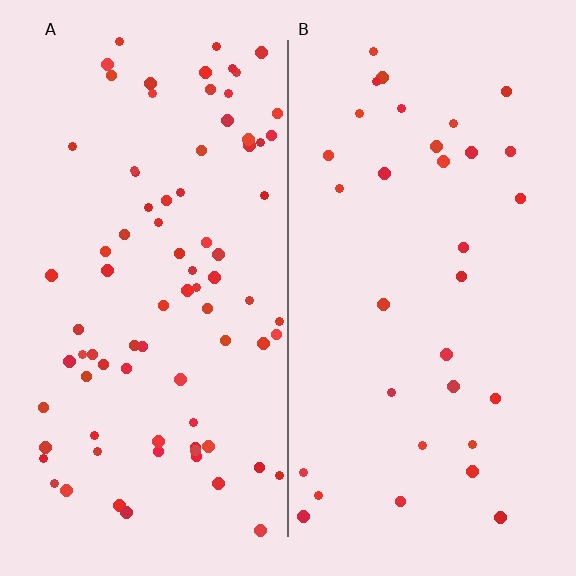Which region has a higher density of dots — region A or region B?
A (the left).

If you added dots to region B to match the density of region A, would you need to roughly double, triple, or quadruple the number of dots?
Approximately triple.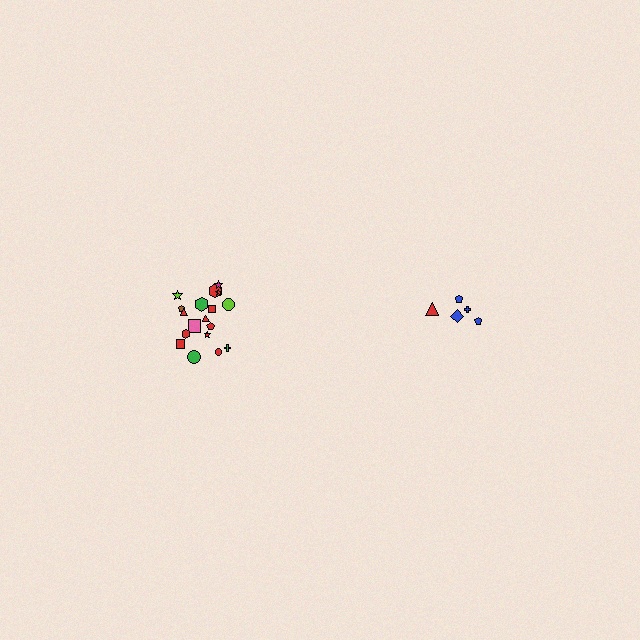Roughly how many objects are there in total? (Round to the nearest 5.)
Roughly 25 objects in total.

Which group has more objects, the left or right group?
The left group.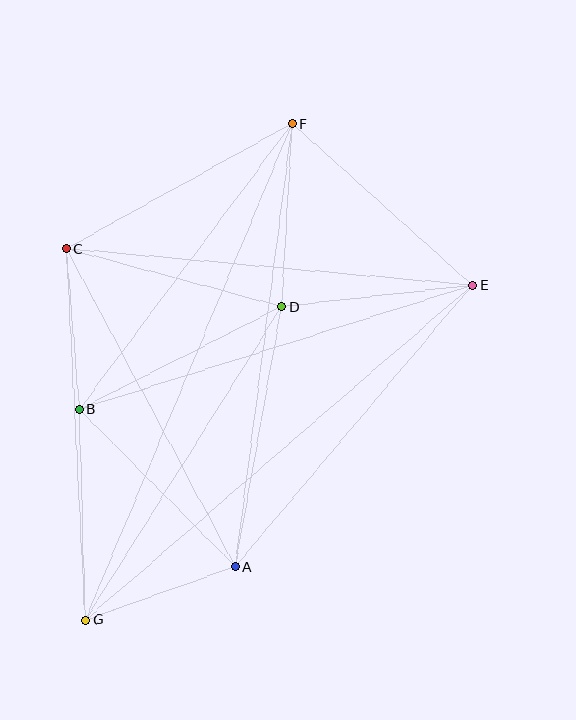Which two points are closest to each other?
Points A and G are closest to each other.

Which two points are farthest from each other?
Points F and G are farthest from each other.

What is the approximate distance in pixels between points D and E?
The distance between D and E is approximately 192 pixels.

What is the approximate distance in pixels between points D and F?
The distance between D and F is approximately 184 pixels.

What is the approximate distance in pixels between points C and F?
The distance between C and F is approximately 258 pixels.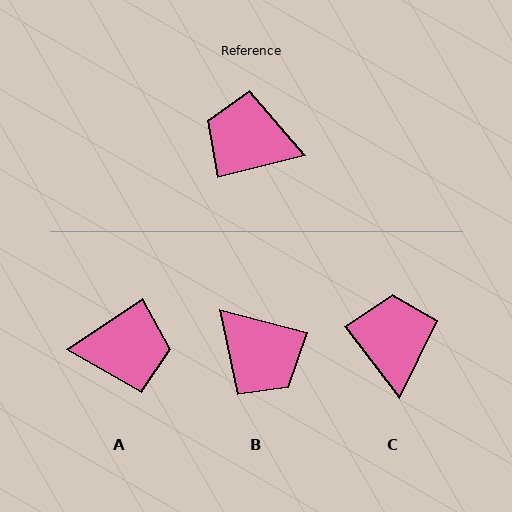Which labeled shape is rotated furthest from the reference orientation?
A, about 160 degrees away.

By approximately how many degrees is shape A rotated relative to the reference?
Approximately 160 degrees clockwise.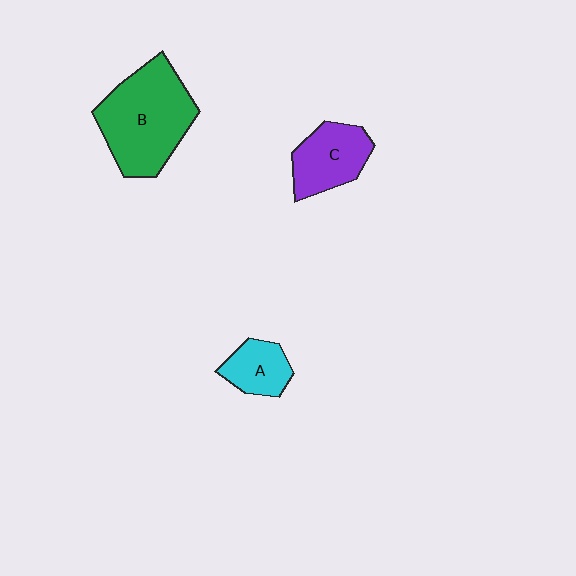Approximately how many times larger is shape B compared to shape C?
Approximately 1.8 times.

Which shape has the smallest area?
Shape A (cyan).